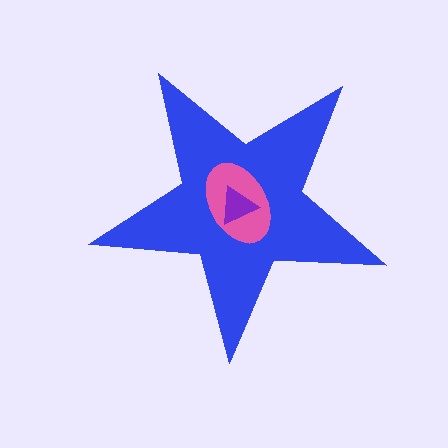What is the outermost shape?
The blue star.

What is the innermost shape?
The purple triangle.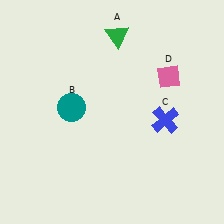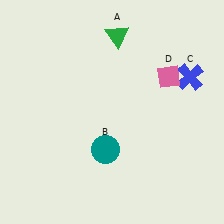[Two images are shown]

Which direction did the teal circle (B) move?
The teal circle (B) moved down.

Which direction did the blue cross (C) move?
The blue cross (C) moved up.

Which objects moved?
The objects that moved are: the teal circle (B), the blue cross (C).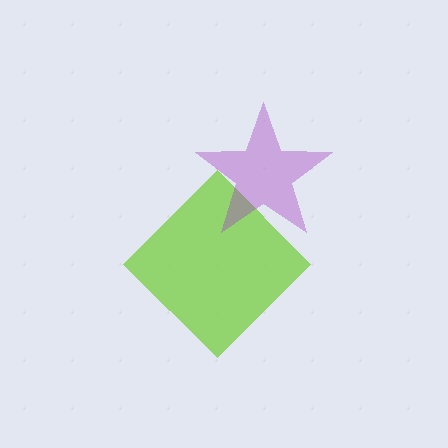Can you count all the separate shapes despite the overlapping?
Yes, there are 2 separate shapes.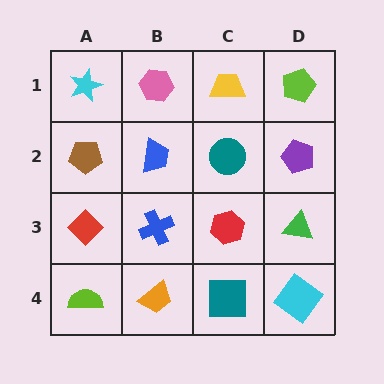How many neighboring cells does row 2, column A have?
3.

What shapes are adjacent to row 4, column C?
A red hexagon (row 3, column C), an orange trapezoid (row 4, column B), a cyan diamond (row 4, column D).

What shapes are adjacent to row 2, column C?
A yellow trapezoid (row 1, column C), a red hexagon (row 3, column C), a blue trapezoid (row 2, column B), a purple pentagon (row 2, column D).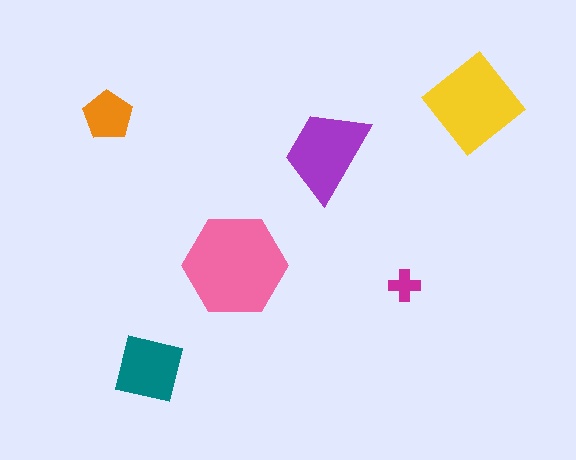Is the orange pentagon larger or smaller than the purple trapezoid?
Smaller.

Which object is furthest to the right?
The yellow diamond is rightmost.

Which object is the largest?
The pink hexagon.